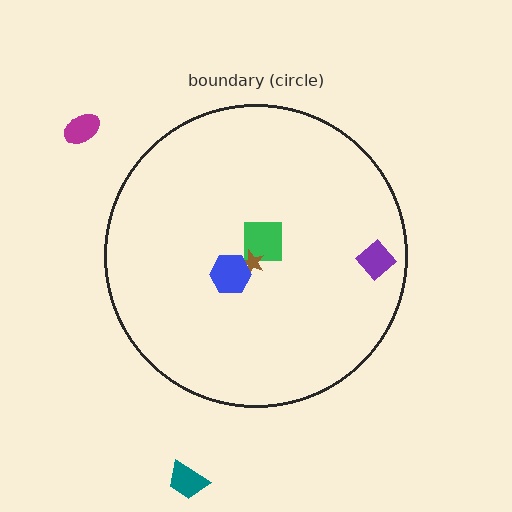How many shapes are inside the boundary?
4 inside, 2 outside.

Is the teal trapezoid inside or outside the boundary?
Outside.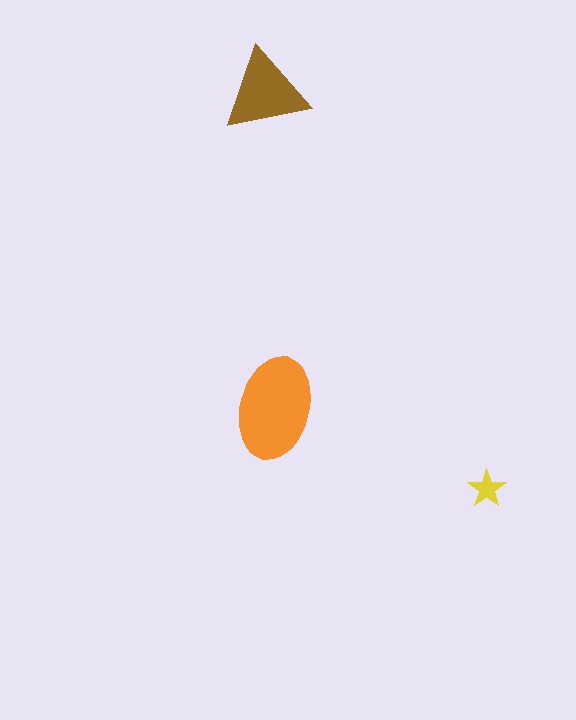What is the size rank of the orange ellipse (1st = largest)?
1st.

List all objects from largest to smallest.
The orange ellipse, the brown triangle, the yellow star.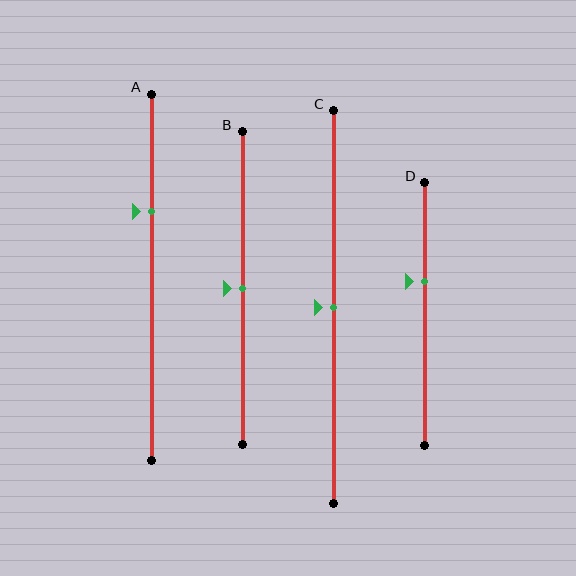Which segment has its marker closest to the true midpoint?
Segment B has its marker closest to the true midpoint.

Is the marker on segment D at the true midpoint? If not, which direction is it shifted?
No, the marker on segment D is shifted upward by about 12% of the segment length.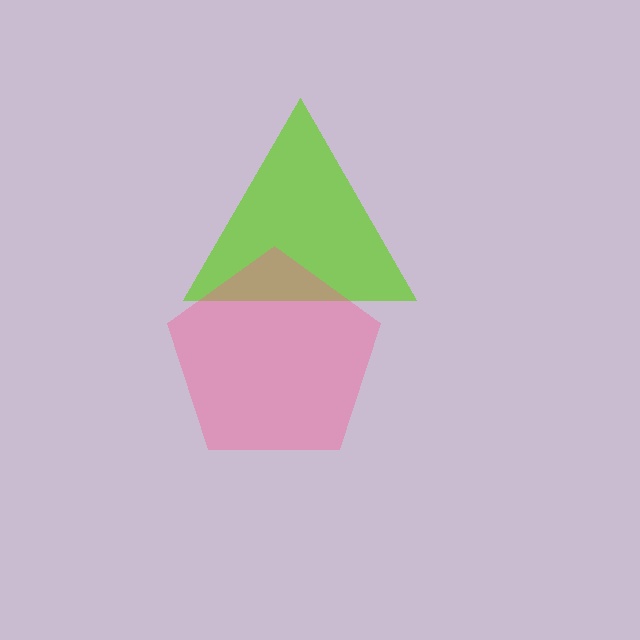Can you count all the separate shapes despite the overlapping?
Yes, there are 2 separate shapes.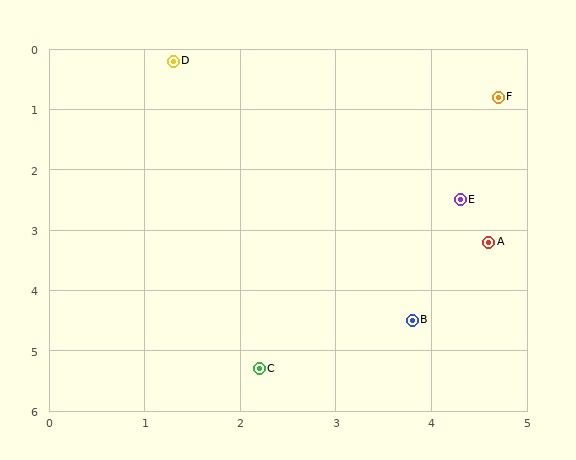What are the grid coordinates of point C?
Point C is at approximately (2.2, 5.3).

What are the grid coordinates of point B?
Point B is at approximately (3.8, 4.5).